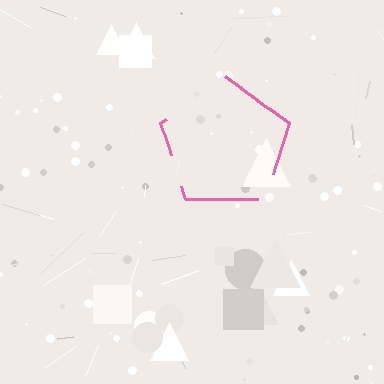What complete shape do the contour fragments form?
The contour fragments form a pentagon.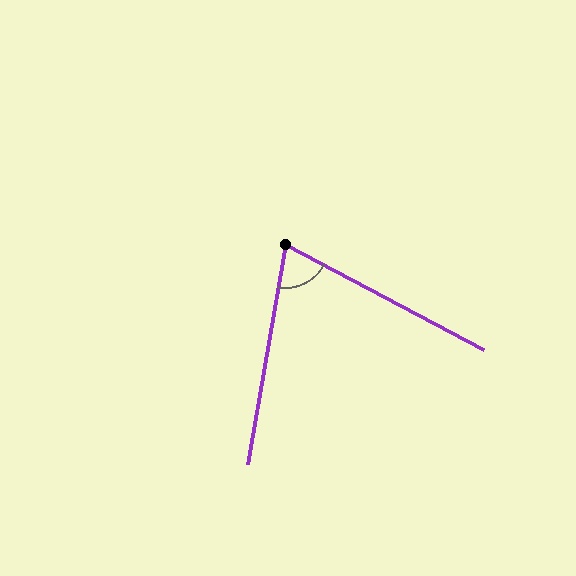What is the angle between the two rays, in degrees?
Approximately 72 degrees.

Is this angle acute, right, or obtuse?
It is acute.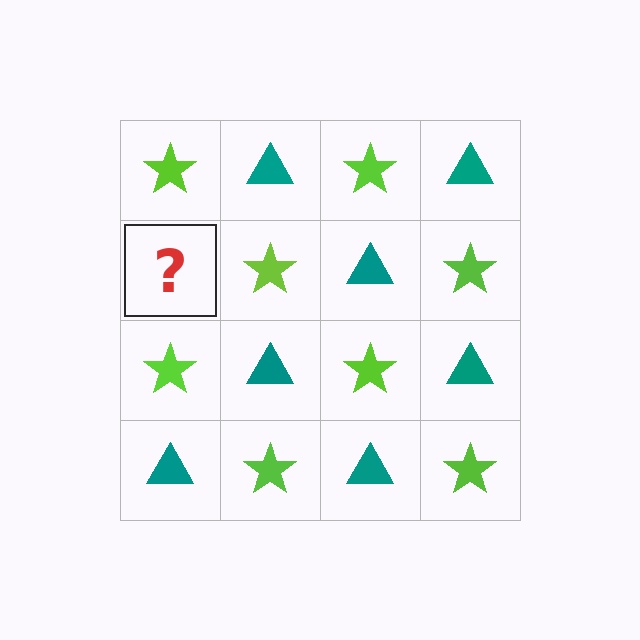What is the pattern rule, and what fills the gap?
The rule is that it alternates lime star and teal triangle in a checkerboard pattern. The gap should be filled with a teal triangle.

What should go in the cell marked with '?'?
The missing cell should contain a teal triangle.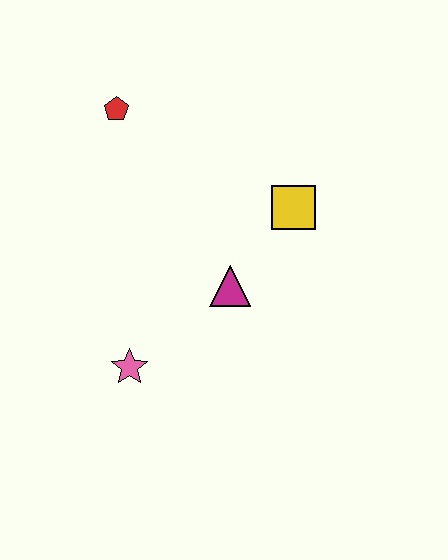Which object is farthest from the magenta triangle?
The red pentagon is farthest from the magenta triangle.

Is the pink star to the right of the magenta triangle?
No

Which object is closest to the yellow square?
The magenta triangle is closest to the yellow square.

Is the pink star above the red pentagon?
No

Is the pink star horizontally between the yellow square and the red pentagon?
Yes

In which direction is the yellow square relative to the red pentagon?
The yellow square is to the right of the red pentagon.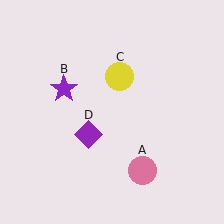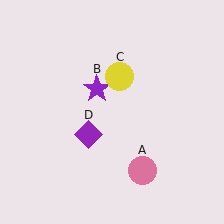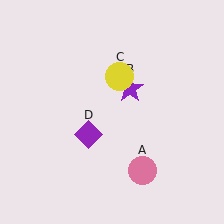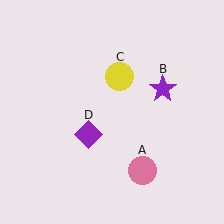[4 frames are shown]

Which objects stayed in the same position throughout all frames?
Pink circle (object A) and yellow circle (object C) and purple diamond (object D) remained stationary.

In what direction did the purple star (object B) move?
The purple star (object B) moved right.